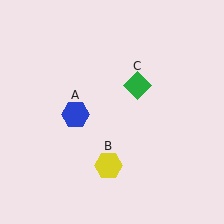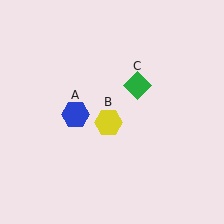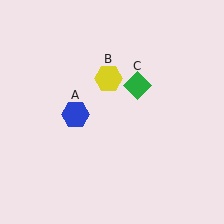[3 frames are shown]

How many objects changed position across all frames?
1 object changed position: yellow hexagon (object B).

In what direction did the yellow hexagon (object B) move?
The yellow hexagon (object B) moved up.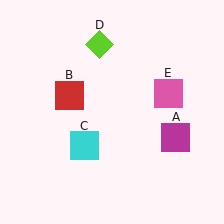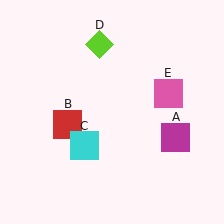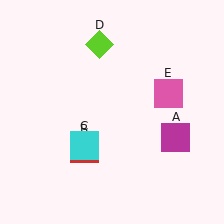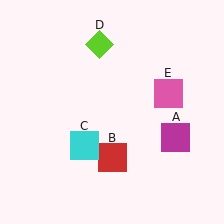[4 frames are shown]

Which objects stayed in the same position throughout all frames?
Magenta square (object A) and cyan square (object C) and lime diamond (object D) and pink square (object E) remained stationary.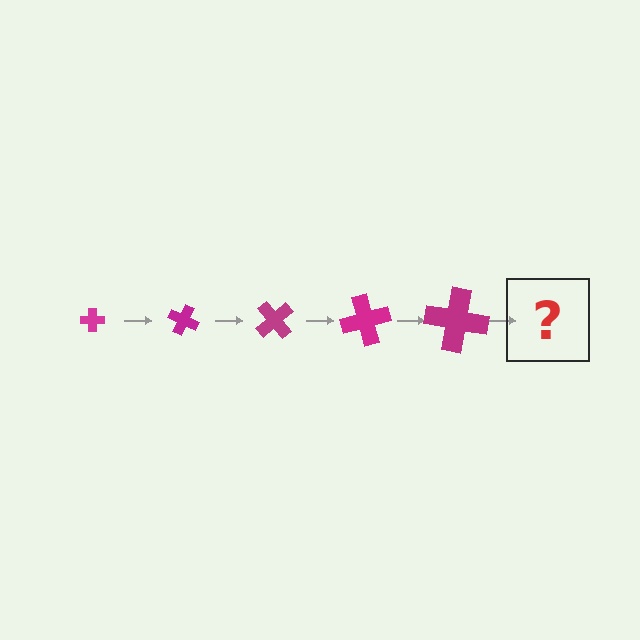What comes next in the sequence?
The next element should be a cross, larger than the previous one and rotated 125 degrees from the start.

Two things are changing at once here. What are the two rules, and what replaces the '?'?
The two rules are that the cross grows larger each step and it rotates 25 degrees each step. The '?' should be a cross, larger than the previous one and rotated 125 degrees from the start.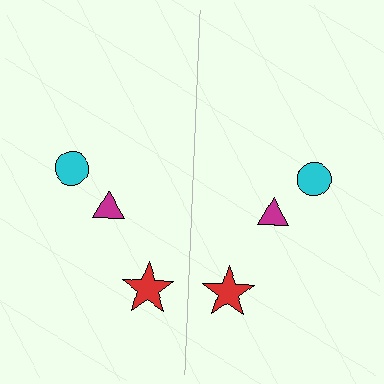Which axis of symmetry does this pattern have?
The pattern has a vertical axis of symmetry running through the center of the image.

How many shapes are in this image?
There are 6 shapes in this image.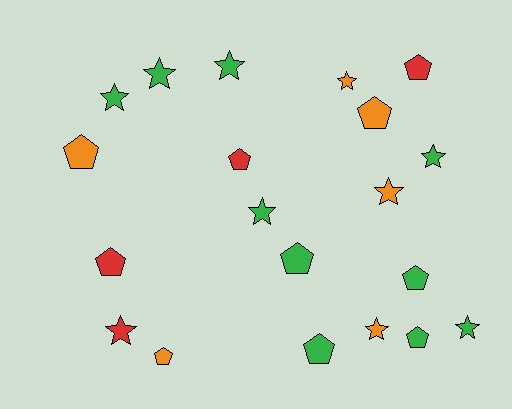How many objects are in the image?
There are 20 objects.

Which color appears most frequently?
Green, with 10 objects.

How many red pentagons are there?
There are 3 red pentagons.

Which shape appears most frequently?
Pentagon, with 10 objects.